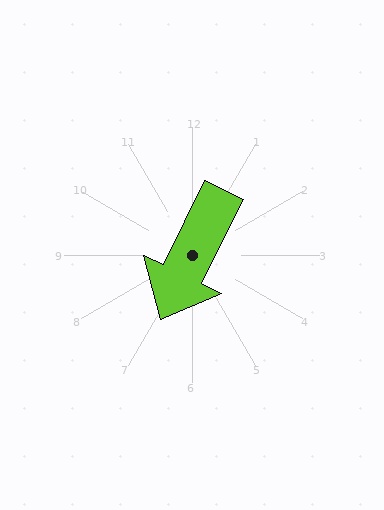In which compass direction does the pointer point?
Southwest.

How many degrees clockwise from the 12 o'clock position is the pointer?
Approximately 206 degrees.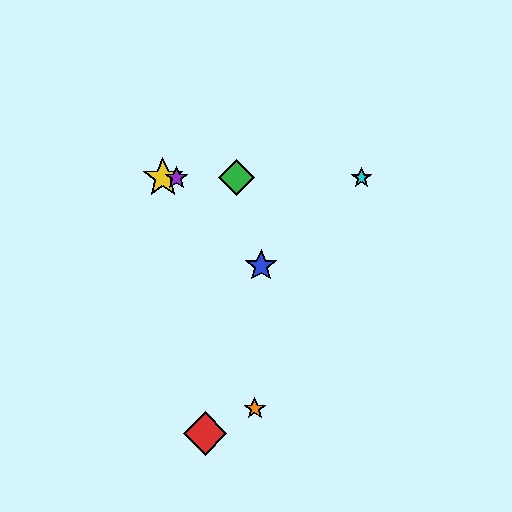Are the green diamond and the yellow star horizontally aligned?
Yes, both are at y≈178.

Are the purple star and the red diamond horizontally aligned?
No, the purple star is at y≈178 and the red diamond is at y≈434.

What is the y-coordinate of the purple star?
The purple star is at y≈178.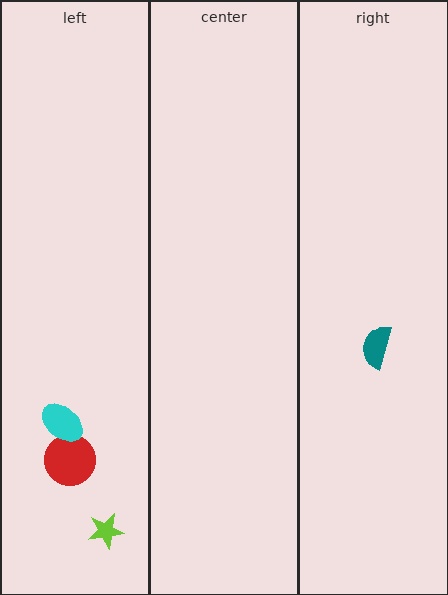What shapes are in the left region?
The lime star, the red circle, the cyan ellipse.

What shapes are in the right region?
The teal semicircle.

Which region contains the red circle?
The left region.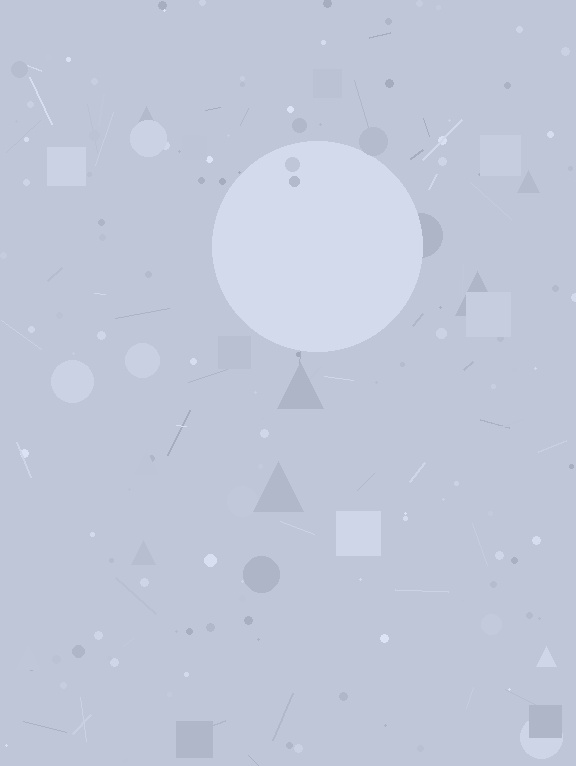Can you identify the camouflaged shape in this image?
The camouflaged shape is a circle.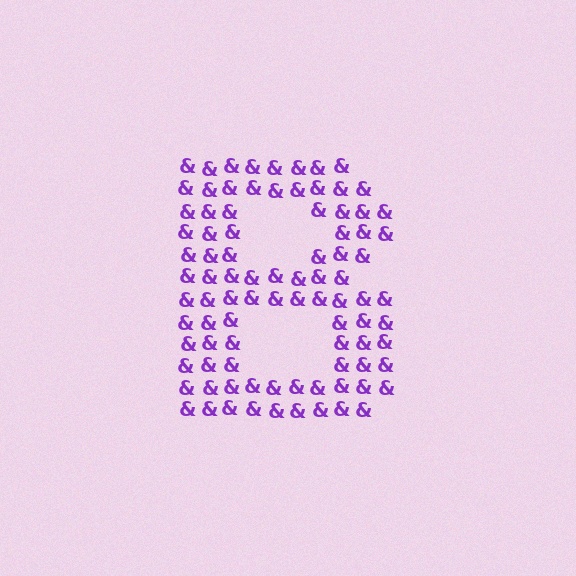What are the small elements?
The small elements are ampersands.